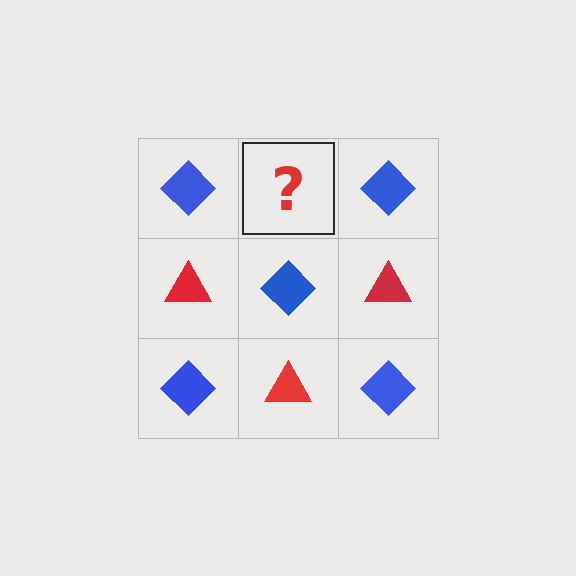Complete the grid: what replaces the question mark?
The question mark should be replaced with a red triangle.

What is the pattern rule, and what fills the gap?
The rule is that it alternates blue diamond and red triangle in a checkerboard pattern. The gap should be filled with a red triangle.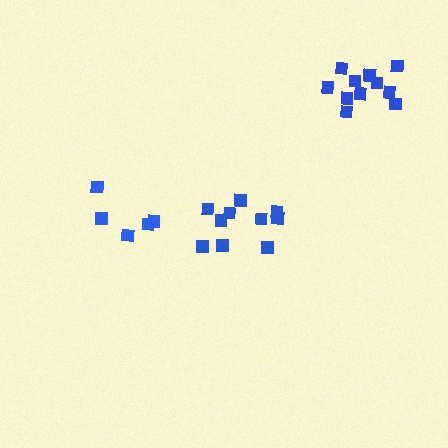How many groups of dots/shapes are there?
There are 3 groups.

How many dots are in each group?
Group 1: 5 dots, Group 2: 11 dots, Group 3: 10 dots (26 total).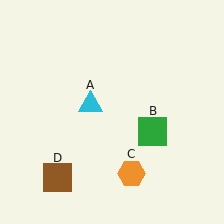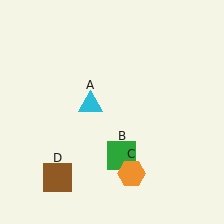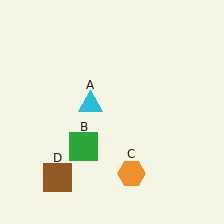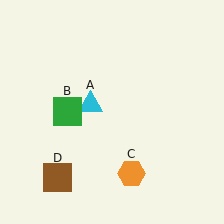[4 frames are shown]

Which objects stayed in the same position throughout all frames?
Cyan triangle (object A) and orange hexagon (object C) and brown square (object D) remained stationary.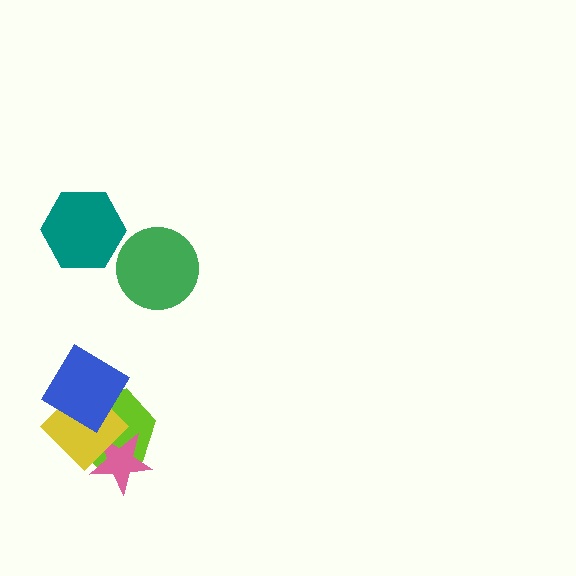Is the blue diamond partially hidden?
No, no other shape covers it.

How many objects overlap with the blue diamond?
2 objects overlap with the blue diamond.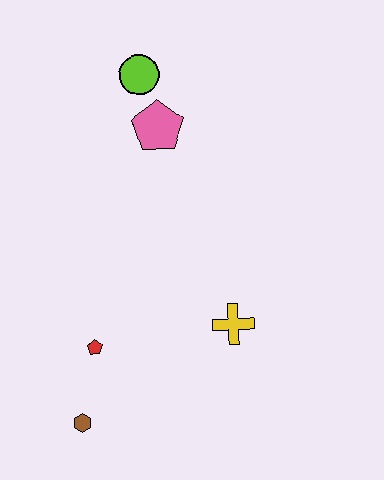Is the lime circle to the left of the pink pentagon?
Yes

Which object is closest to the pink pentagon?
The lime circle is closest to the pink pentagon.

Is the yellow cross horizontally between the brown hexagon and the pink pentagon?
No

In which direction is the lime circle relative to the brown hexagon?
The lime circle is above the brown hexagon.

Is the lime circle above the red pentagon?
Yes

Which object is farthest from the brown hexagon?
The lime circle is farthest from the brown hexagon.